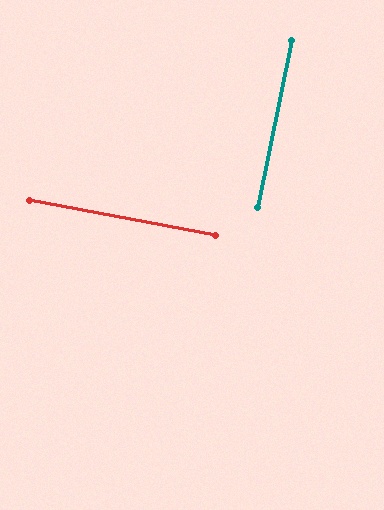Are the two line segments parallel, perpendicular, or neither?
Perpendicular — they meet at approximately 89°.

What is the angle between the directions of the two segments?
Approximately 89 degrees.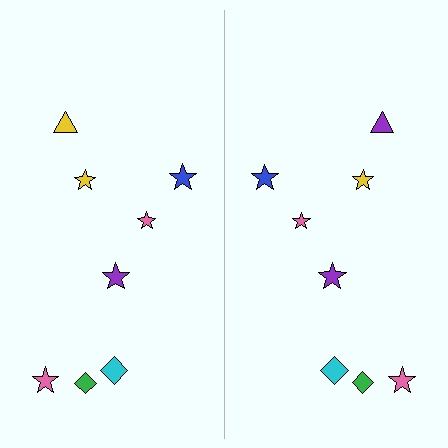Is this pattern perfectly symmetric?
No, the pattern is not perfectly symmetric. The purple triangle on the right side breaks the symmetry — its mirror counterpart is yellow.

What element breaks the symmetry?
The purple triangle on the right side breaks the symmetry — its mirror counterpart is yellow.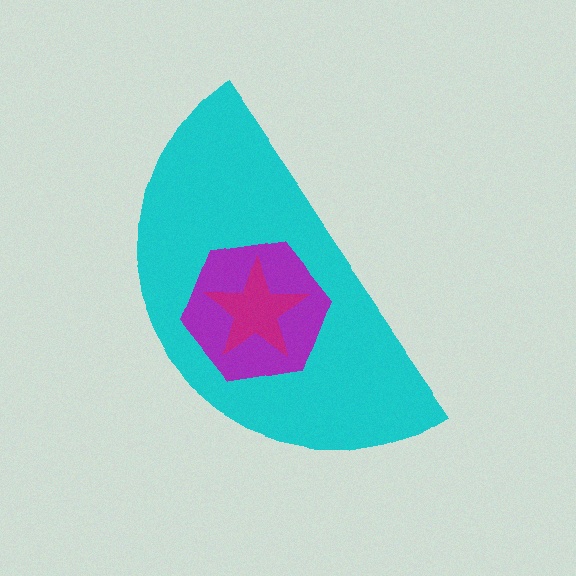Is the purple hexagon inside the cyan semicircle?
Yes.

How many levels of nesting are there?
3.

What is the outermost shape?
The cyan semicircle.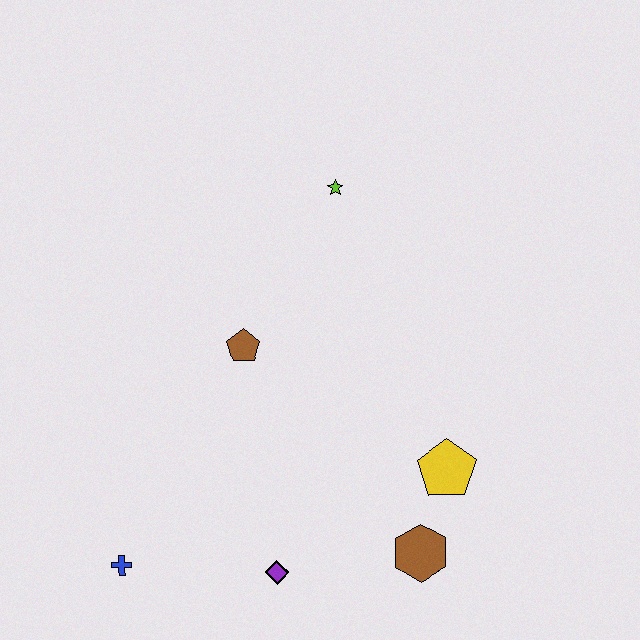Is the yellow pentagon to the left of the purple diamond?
No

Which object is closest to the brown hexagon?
The yellow pentagon is closest to the brown hexagon.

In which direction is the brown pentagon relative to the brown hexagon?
The brown pentagon is above the brown hexagon.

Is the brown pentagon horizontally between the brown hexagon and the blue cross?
Yes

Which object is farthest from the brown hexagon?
The lime star is farthest from the brown hexagon.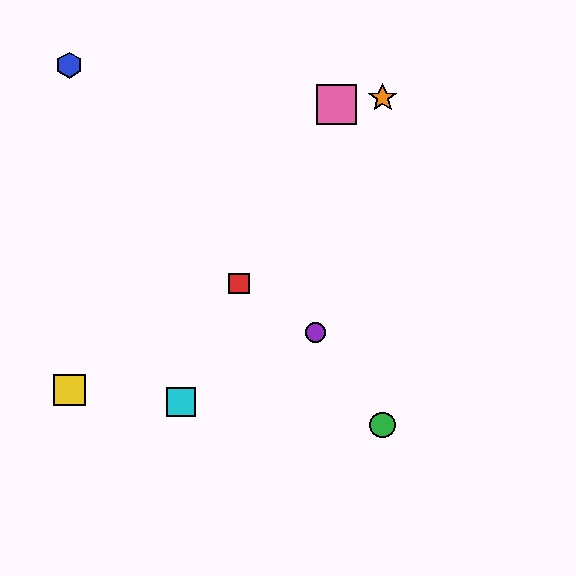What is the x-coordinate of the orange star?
The orange star is at x≈383.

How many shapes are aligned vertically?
2 shapes (the green circle, the orange star) are aligned vertically.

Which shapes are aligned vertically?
The green circle, the orange star are aligned vertically.